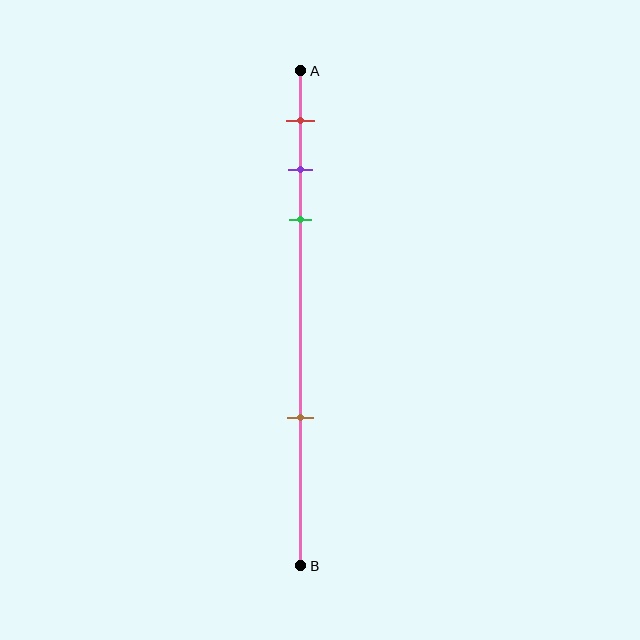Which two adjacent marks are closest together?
The purple and green marks are the closest adjacent pair.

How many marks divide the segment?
There are 4 marks dividing the segment.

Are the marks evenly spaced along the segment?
No, the marks are not evenly spaced.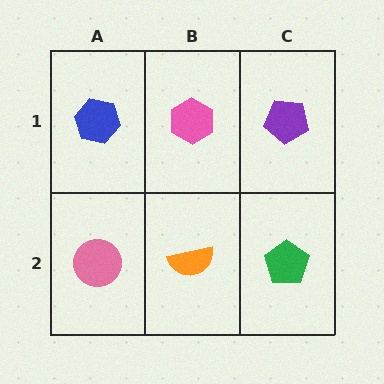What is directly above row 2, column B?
A pink hexagon.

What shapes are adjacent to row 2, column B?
A pink hexagon (row 1, column B), a pink circle (row 2, column A), a green pentagon (row 2, column C).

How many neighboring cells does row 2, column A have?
2.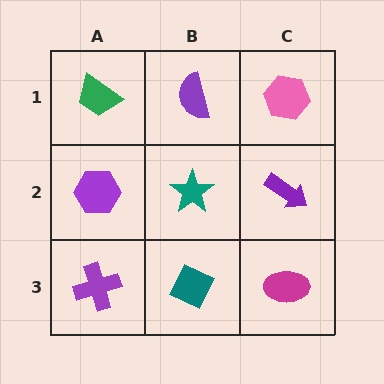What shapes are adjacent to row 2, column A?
A green trapezoid (row 1, column A), a purple cross (row 3, column A), a teal star (row 2, column B).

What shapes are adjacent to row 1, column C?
A purple arrow (row 2, column C), a purple semicircle (row 1, column B).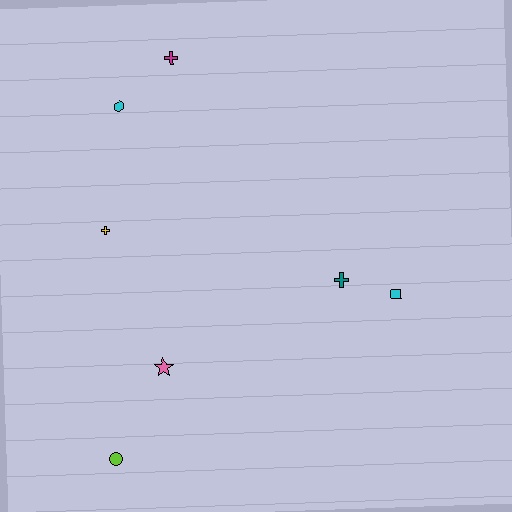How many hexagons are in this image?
There is 1 hexagon.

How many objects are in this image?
There are 7 objects.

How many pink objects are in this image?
There is 1 pink object.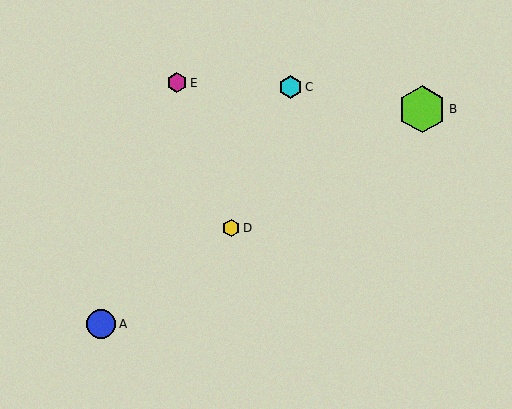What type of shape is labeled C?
Shape C is a cyan hexagon.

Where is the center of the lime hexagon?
The center of the lime hexagon is at (422, 109).